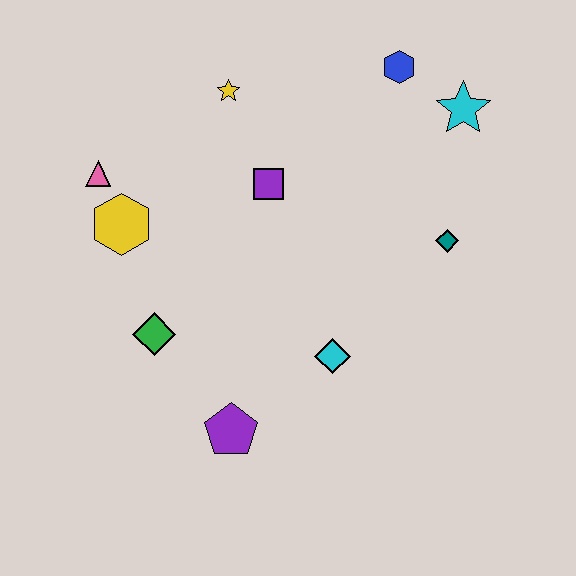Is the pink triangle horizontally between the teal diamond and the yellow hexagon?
No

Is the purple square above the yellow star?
No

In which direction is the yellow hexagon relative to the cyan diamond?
The yellow hexagon is to the left of the cyan diamond.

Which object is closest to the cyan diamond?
The purple pentagon is closest to the cyan diamond.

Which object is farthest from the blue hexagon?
The purple pentagon is farthest from the blue hexagon.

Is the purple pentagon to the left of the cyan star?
Yes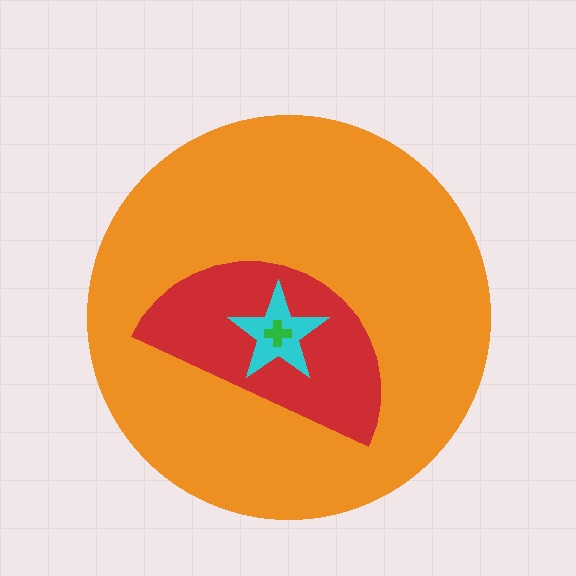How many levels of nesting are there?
4.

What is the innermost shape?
The green cross.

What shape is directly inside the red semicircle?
The cyan star.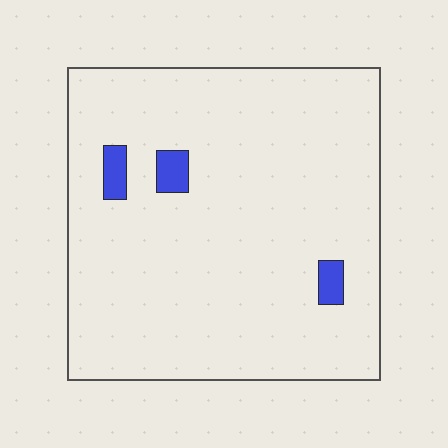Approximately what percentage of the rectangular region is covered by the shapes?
Approximately 5%.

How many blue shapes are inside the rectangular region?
3.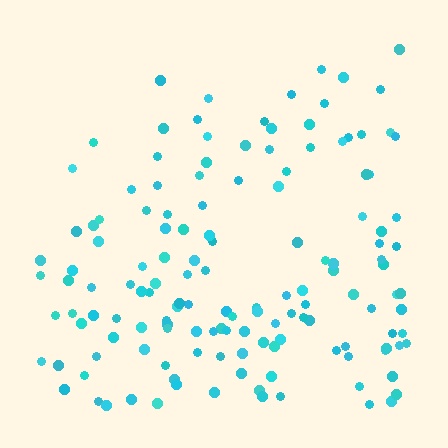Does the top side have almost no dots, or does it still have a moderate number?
Still a moderate number, just noticeably fewer than the bottom.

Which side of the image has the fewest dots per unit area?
The top.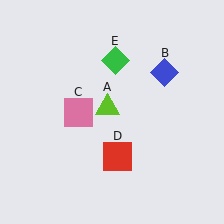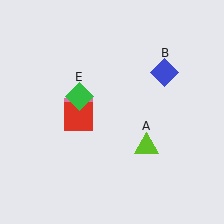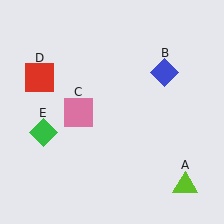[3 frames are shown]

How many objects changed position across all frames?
3 objects changed position: lime triangle (object A), red square (object D), green diamond (object E).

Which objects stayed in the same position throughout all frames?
Blue diamond (object B) and pink square (object C) remained stationary.